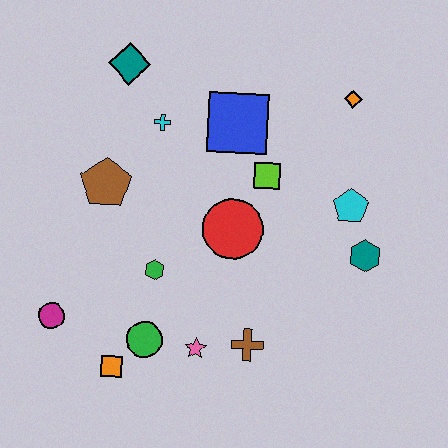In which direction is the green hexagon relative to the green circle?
The green hexagon is above the green circle.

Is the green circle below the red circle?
Yes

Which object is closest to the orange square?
The green circle is closest to the orange square.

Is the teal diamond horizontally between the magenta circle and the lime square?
Yes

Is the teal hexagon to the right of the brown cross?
Yes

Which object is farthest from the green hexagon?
The orange diamond is farthest from the green hexagon.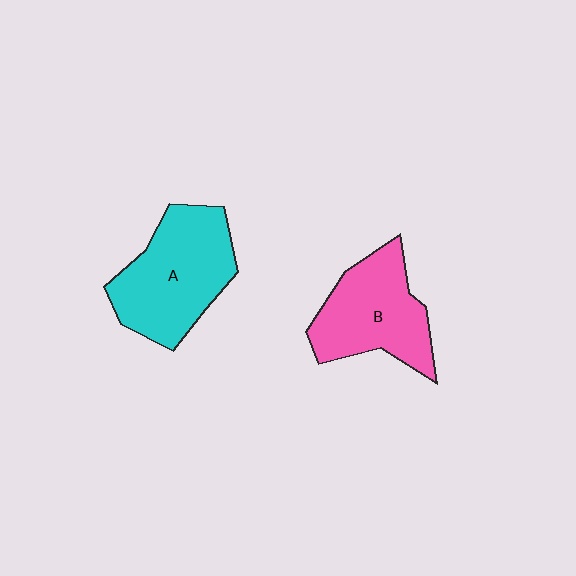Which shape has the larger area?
Shape A (cyan).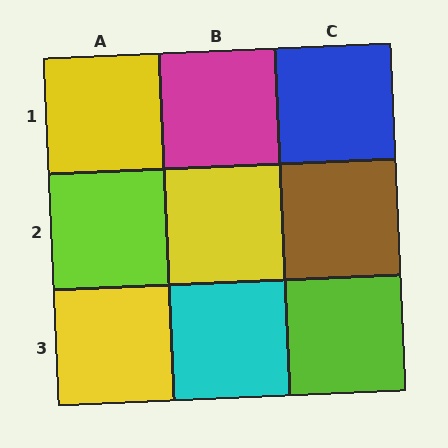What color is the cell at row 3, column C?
Lime.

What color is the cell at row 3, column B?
Cyan.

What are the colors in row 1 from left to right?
Yellow, magenta, blue.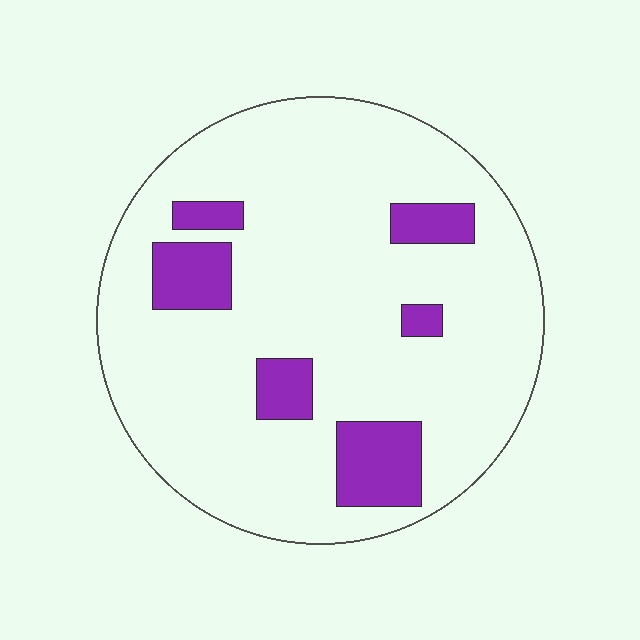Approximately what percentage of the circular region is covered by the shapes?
Approximately 15%.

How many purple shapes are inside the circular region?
6.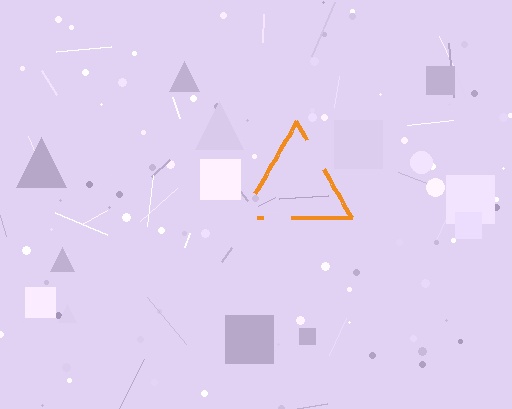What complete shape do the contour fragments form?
The contour fragments form a triangle.